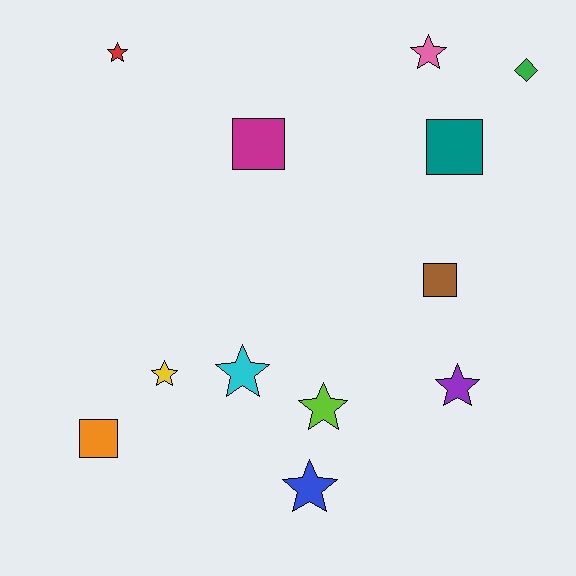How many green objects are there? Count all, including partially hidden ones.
There is 1 green object.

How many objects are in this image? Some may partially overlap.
There are 12 objects.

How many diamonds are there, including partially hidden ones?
There is 1 diamond.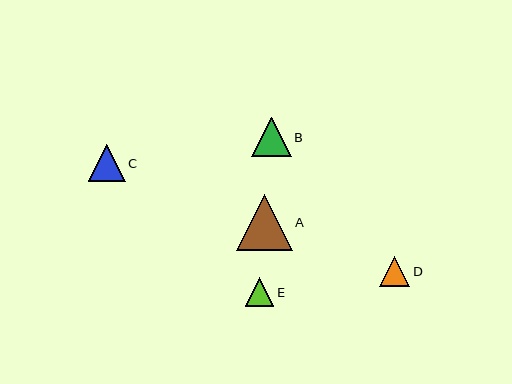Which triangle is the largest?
Triangle A is the largest with a size of approximately 56 pixels.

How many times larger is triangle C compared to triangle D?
Triangle C is approximately 1.2 times the size of triangle D.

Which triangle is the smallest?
Triangle E is the smallest with a size of approximately 29 pixels.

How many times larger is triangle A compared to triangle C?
Triangle A is approximately 1.5 times the size of triangle C.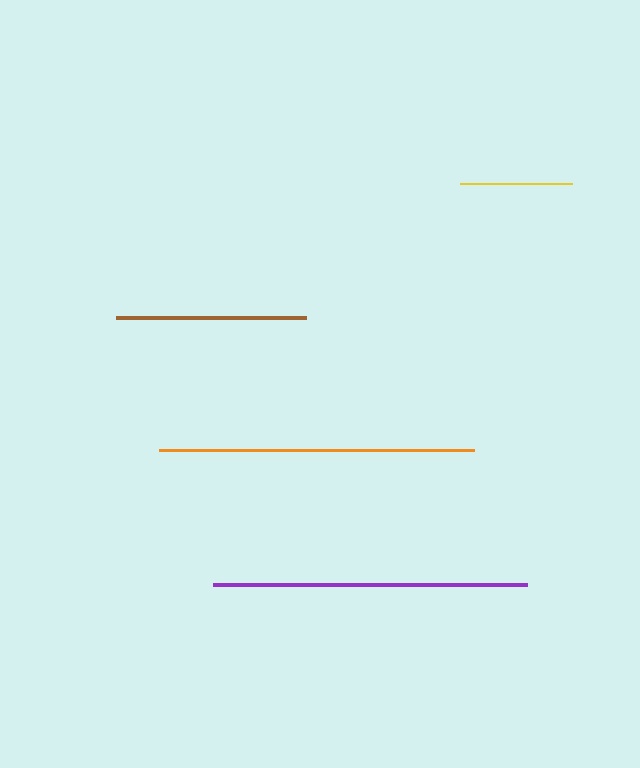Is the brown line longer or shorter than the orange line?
The orange line is longer than the brown line.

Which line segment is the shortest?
The yellow line is the shortest at approximately 112 pixels.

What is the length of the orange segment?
The orange segment is approximately 315 pixels long.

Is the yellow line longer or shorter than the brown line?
The brown line is longer than the yellow line.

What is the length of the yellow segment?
The yellow segment is approximately 112 pixels long.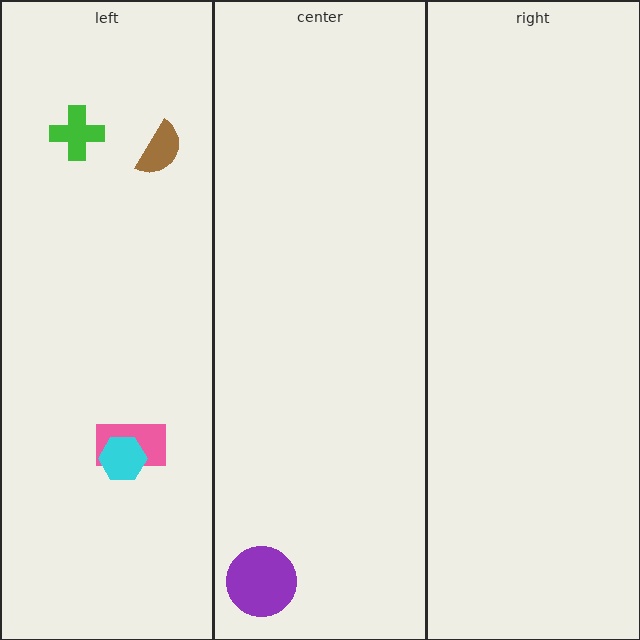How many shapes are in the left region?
4.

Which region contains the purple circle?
The center region.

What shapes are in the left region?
The green cross, the brown semicircle, the pink rectangle, the cyan hexagon.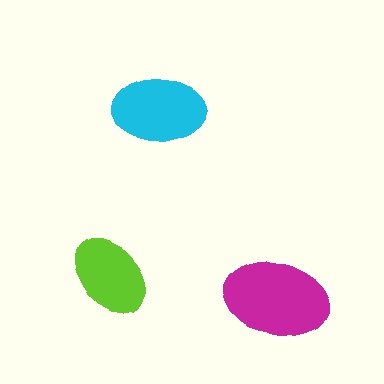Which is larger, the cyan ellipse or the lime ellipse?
The cyan one.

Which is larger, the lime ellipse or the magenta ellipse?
The magenta one.